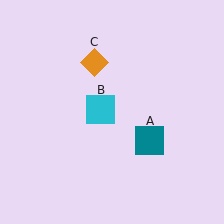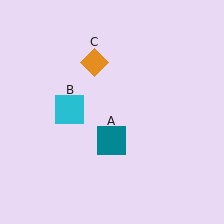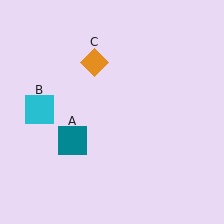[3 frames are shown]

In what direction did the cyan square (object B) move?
The cyan square (object B) moved left.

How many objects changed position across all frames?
2 objects changed position: teal square (object A), cyan square (object B).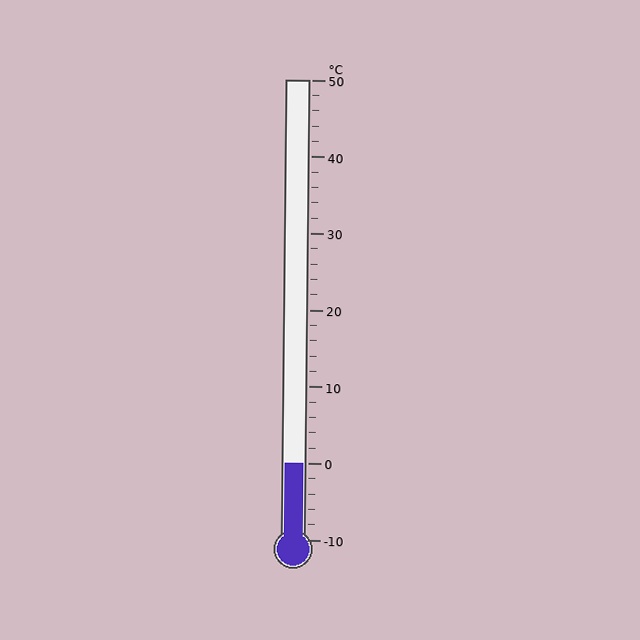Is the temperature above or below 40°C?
The temperature is below 40°C.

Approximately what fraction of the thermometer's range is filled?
The thermometer is filled to approximately 15% of its range.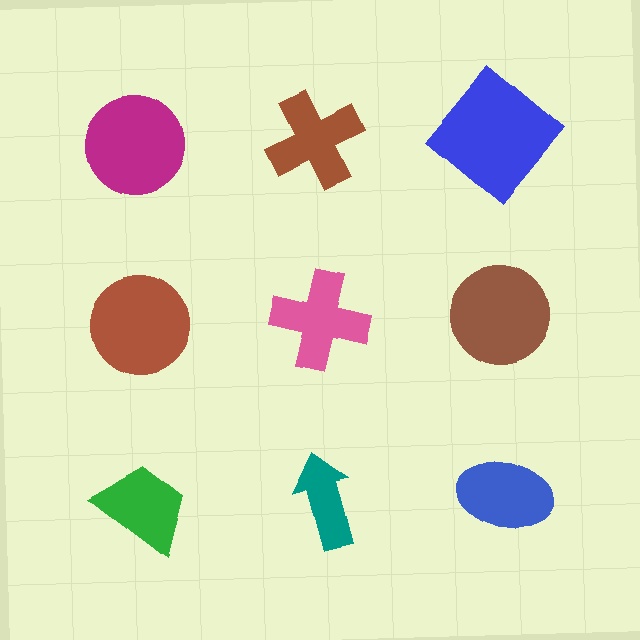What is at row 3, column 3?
A blue ellipse.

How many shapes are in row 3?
3 shapes.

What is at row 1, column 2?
A brown cross.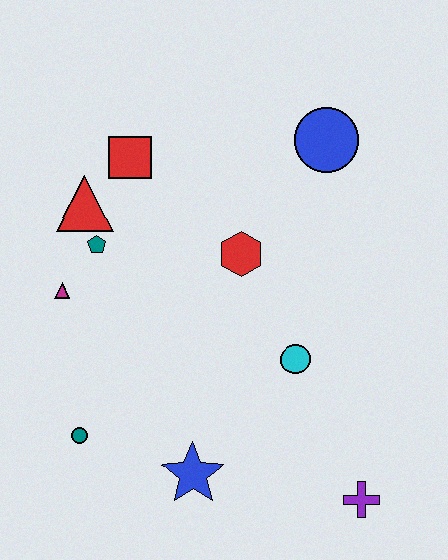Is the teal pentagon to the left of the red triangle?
No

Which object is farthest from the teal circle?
The blue circle is farthest from the teal circle.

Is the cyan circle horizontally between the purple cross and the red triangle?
Yes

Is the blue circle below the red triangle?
No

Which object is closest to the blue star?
The teal circle is closest to the blue star.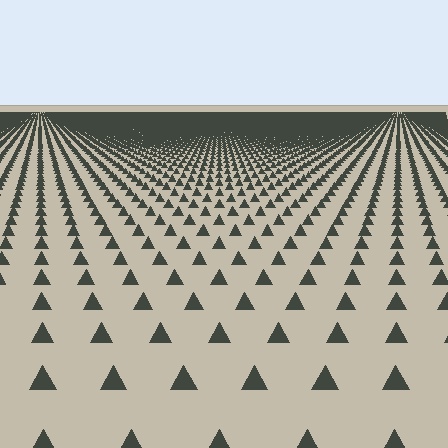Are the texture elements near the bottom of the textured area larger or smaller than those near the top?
Larger. Near the bottom, elements are closer to the viewer and appear at a bigger on-screen size.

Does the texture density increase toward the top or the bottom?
Density increases toward the top.